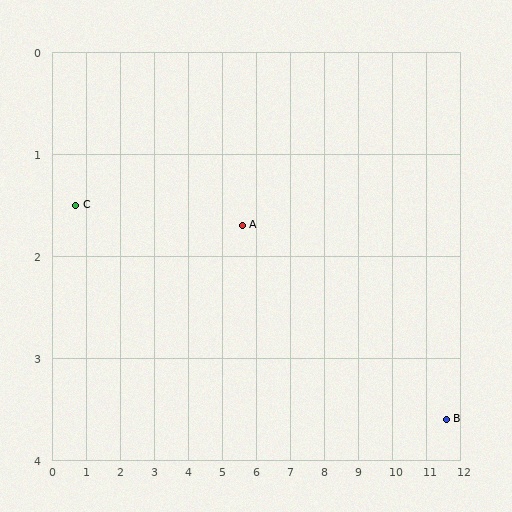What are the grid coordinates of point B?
Point B is at approximately (11.6, 3.6).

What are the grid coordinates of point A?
Point A is at approximately (5.6, 1.7).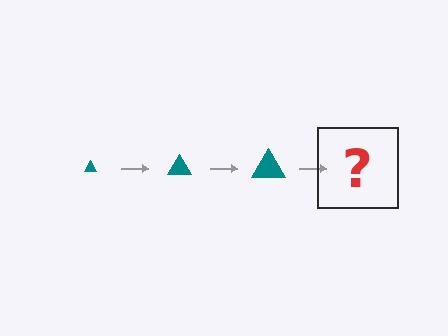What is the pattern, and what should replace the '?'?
The pattern is that the triangle gets progressively larger each step. The '?' should be a teal triangle, larger than the previous one.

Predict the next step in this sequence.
The next step is a teal triangle, larger than the previous one.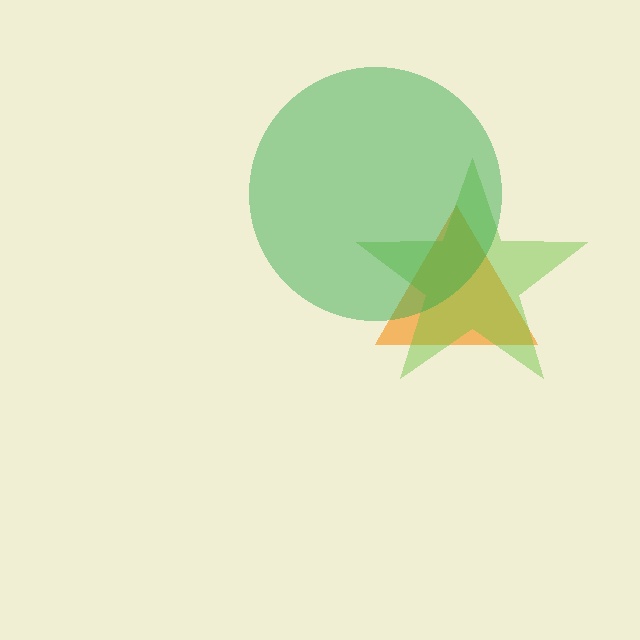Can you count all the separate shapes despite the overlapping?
Yes, there are 3 separate shapes.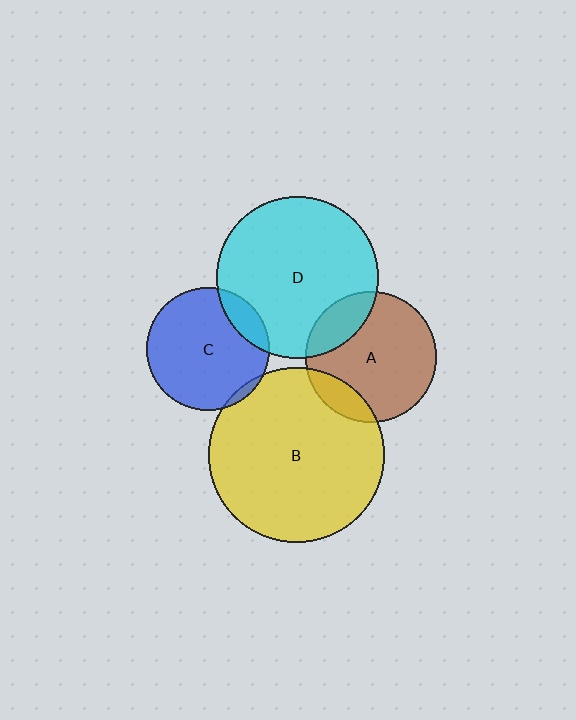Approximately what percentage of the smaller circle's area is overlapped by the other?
Approximately 15%.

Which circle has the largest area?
Circle B (yellow).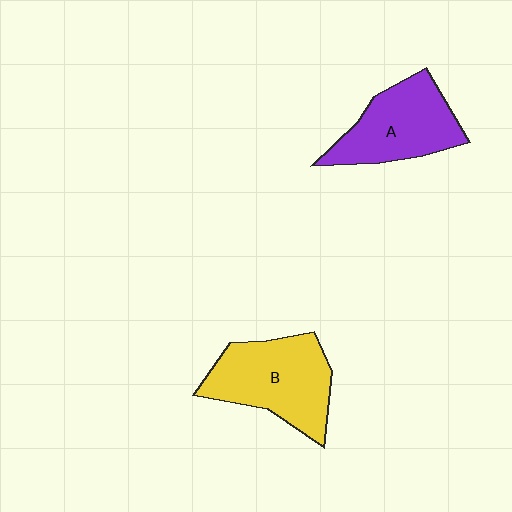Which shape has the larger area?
Shape B (yellow).